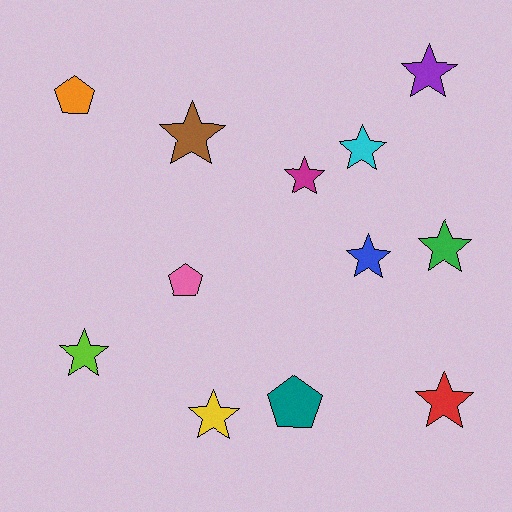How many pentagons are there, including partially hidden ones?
There are 3 pentagons.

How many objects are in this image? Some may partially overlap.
There are 12 objects.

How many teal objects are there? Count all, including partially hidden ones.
There is 1 teal object.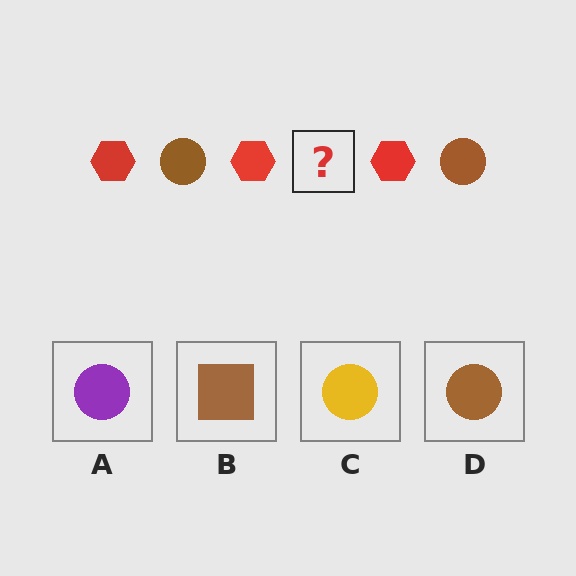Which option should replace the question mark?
Option D.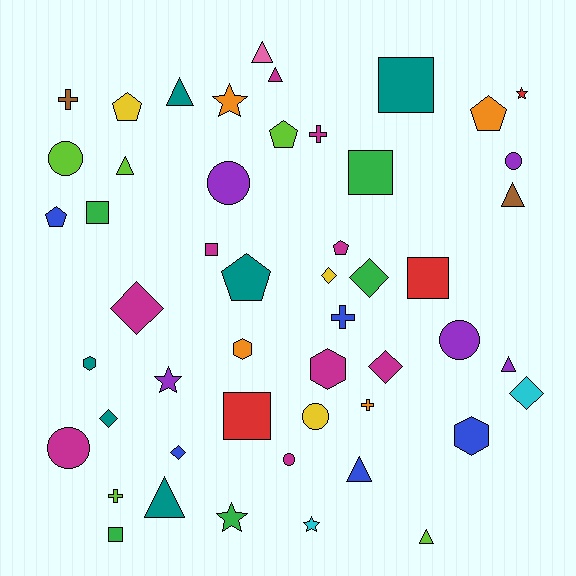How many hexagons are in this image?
There are 4 hexagons.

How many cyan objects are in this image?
There are 2 cyan objects.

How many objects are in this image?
There are 50 objects.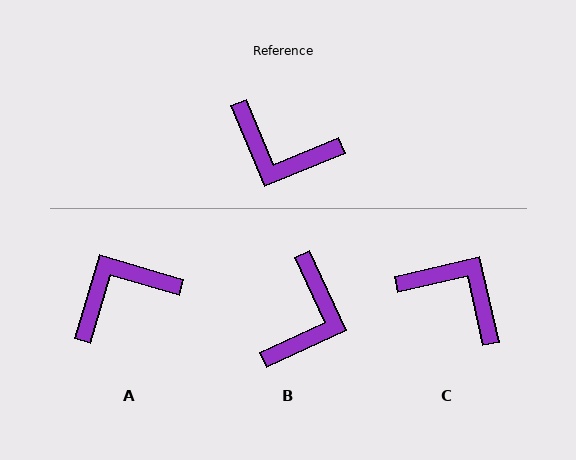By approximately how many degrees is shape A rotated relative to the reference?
Approximately 129 degrees clockwise.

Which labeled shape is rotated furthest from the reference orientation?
C, about 170 degrees away.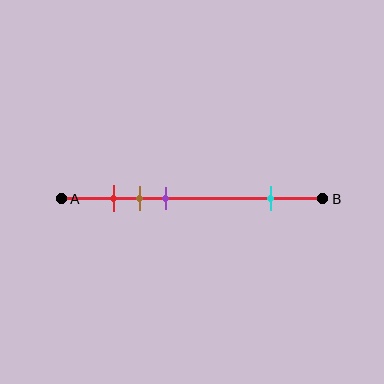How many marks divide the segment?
There are 4 marks dividing the segment.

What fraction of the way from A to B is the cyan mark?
The cyan mark is approximately 80% (0.8) of the way from A to B.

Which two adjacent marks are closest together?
The red and brown marks are the closest adjacent pair.